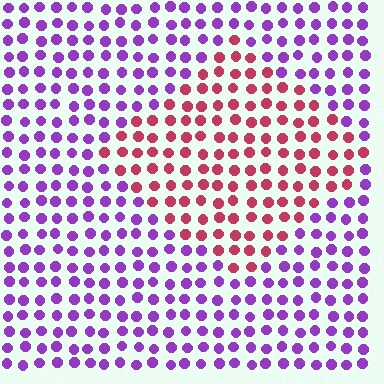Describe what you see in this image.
The image is filled with small purple elements in a uniform arrangement. A diamond-shaped region is visible where the elements are tinted to a slightly different hue, forming a subtle color boundary.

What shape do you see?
I see a diamond.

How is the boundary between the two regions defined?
The boundary is defined purely by a slight shift in hue (about 64 degrees). Spacing, size, and orientation are identical on both sides.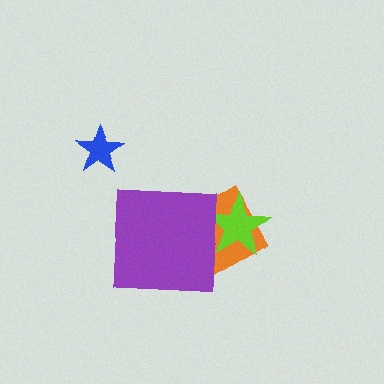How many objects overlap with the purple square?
2 objects overlap with the purple square.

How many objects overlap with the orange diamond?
2 objects overlap with the orange diamond.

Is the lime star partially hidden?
Yes, it is partially covered by another shape.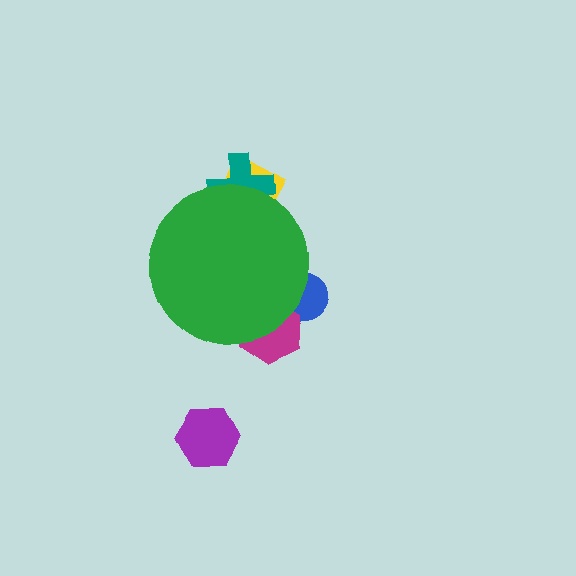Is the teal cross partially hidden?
Yes, the teal cross is partially hidden behind the green circle.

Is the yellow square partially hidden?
Yes, the yellow square is partially hidden behind the green circle.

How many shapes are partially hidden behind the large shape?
4 shapes are partially hidden.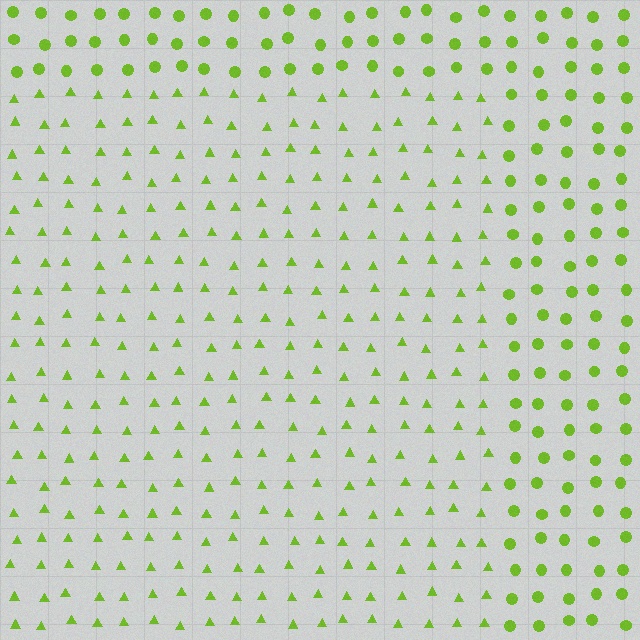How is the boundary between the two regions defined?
The boundary is defined by a change in element shape: triangles inside vs. circles outside. All elements share the same color and spacing.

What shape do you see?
I see a rectangle.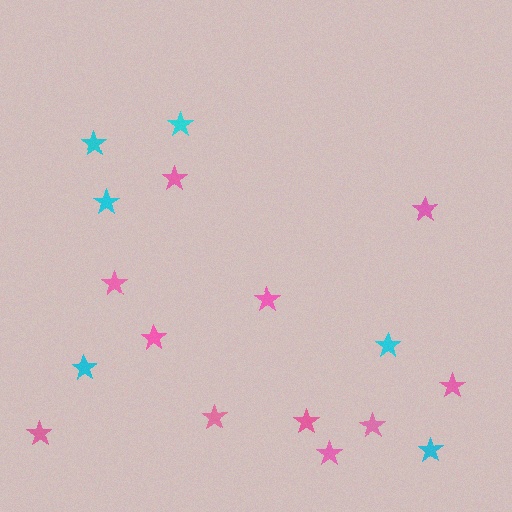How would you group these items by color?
There are 2 groups: one group of pink stars (11) and one group of cyan stars (6).